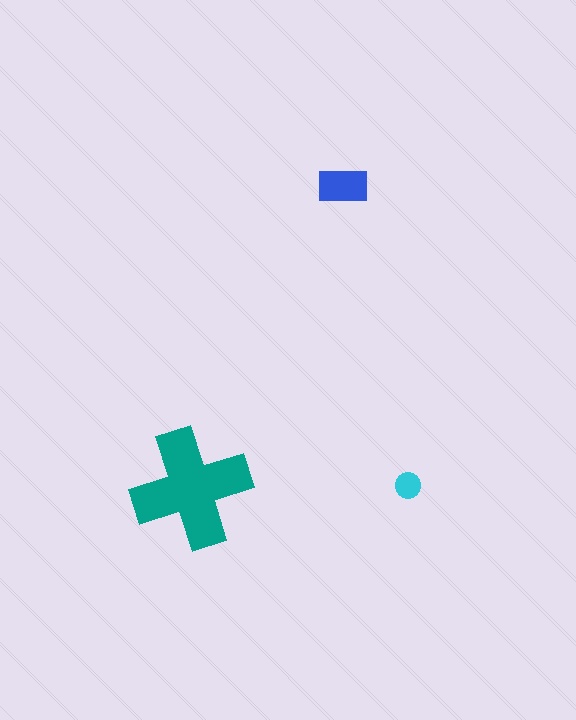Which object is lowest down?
The teal cross is bottommost.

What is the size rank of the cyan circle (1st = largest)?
3rd.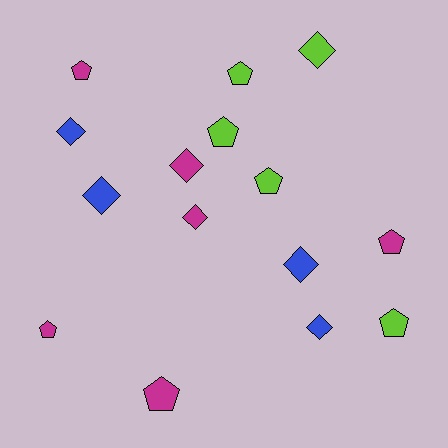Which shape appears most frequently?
Pentagon, with 8 objects.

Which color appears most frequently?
Magenta, with 6 objects.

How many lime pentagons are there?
There are 4 lime pentagons.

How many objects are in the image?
There are 15 objects.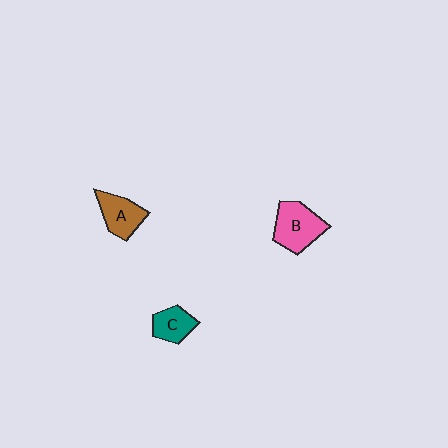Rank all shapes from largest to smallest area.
From largest to smallest: B (pink), A (brown), C (teal).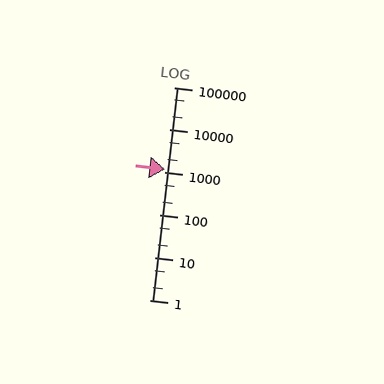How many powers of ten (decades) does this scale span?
The scale spans 5 decades, from 1 to 100000.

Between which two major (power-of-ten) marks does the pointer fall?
The pointer is between 1000 and 10000.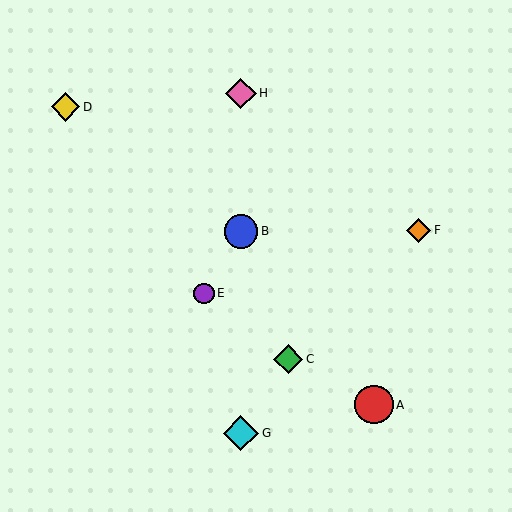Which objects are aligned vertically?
Objects B, G, H are aligned vertically.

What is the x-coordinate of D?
Object D is at x≈65.